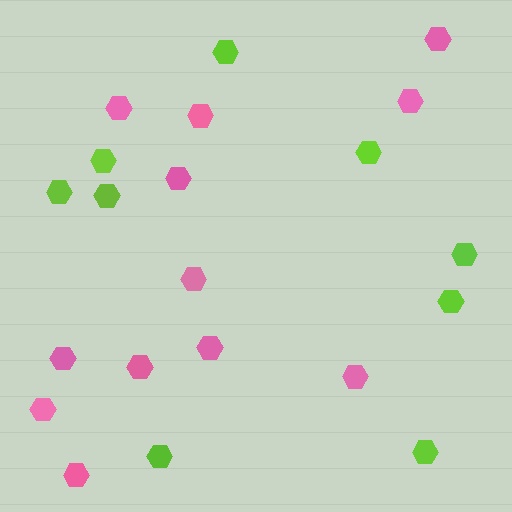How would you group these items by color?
There are 2 groups: one group of pink hexagons (12) and one group of lime hexagons (9).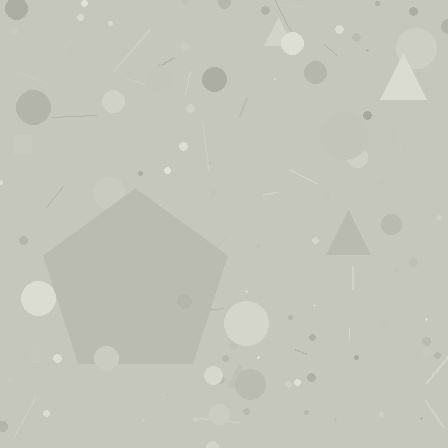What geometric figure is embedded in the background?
A pentagon is embedded in the background.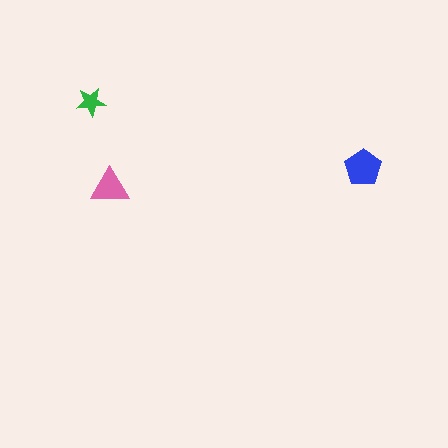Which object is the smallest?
The green star.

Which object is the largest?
The blue pentagon.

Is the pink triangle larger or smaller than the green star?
Larger.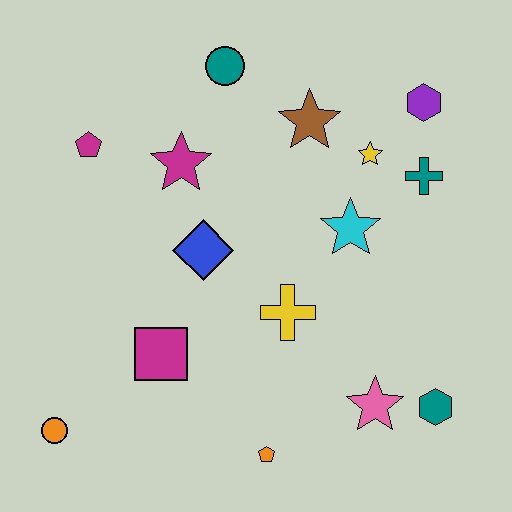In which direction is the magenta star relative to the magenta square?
The magenta star is above the magenta square.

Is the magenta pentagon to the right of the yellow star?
No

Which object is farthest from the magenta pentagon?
The teal hexagon is farthest from the magenta pentagon.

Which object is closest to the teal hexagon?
The pink star is closest to the teal hexagon.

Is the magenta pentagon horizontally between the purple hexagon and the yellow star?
No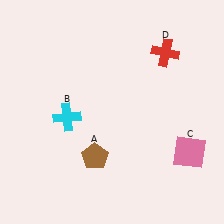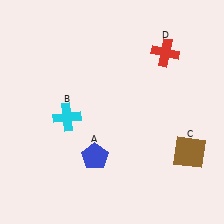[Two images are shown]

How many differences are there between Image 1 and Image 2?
There are 2 differences between the two images.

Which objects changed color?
A changed from brown to blue. C changed from pink to brown.